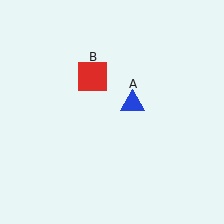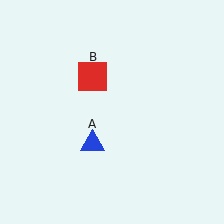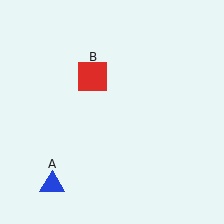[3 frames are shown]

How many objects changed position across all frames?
1 object changed position: blue triangle (object A).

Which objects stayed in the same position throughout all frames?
Red square (object B) remained stationary.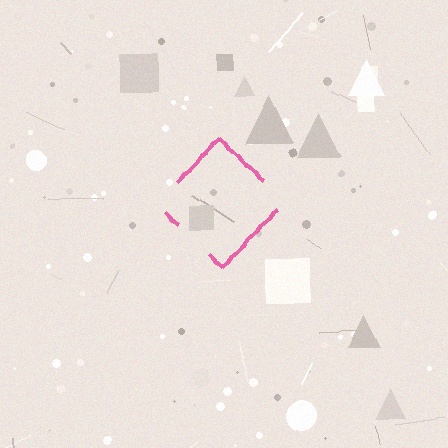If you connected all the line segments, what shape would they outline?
They would outline a diamond.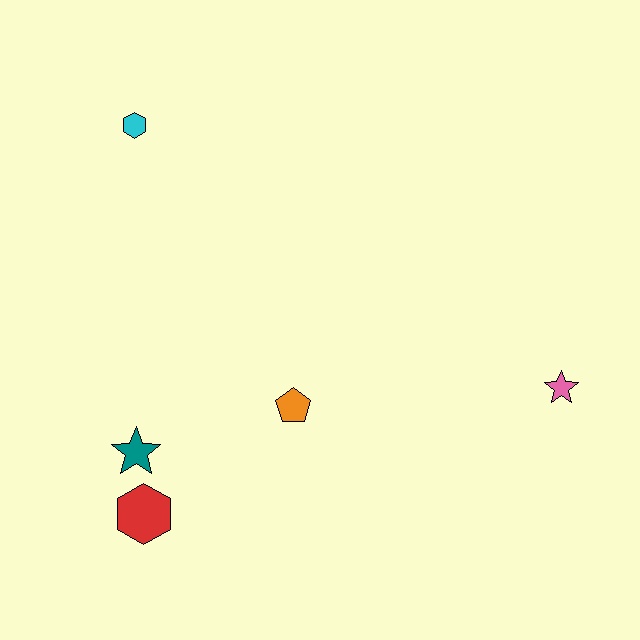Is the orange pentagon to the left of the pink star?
Yes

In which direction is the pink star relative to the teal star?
The pink star is to the right of the teal star.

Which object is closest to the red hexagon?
The teal star is closest to the red hexagon.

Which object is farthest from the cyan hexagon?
The pink star is farthest from the cyan hexagon.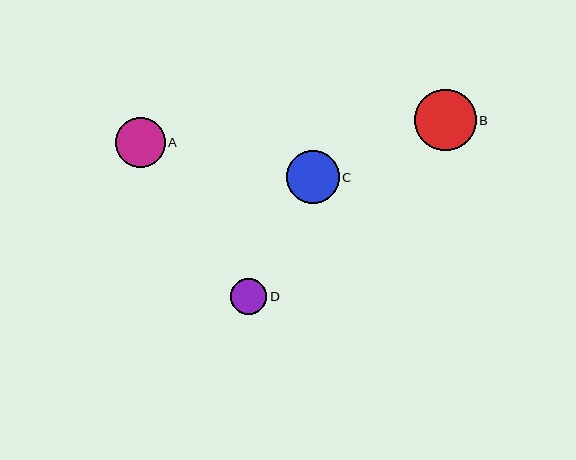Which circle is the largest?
Circle B is the largest with a size of approximately 61 pixels.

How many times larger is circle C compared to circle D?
Circle C is approximately 1.4 times the size of circle D.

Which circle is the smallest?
Circle D is the smallest with a size of approximately 37 pixels.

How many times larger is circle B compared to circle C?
Circle B is approximately 1.2 times the size of circle C.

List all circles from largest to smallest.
From largest to smallest: B, C, A, D.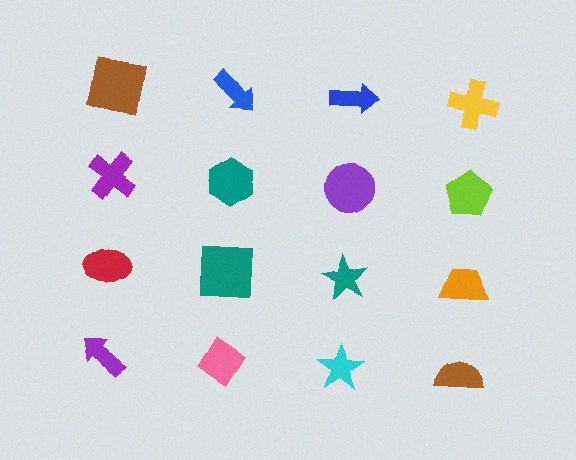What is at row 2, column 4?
A lime pentagon.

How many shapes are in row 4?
4 shapes.